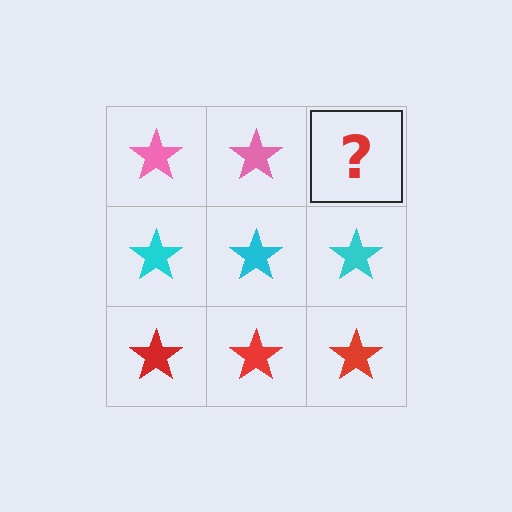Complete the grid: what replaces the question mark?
The question mark should be replaced with a pink star.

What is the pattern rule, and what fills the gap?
The rule is that each row has a consistent color. The gap should be filled with a pink star.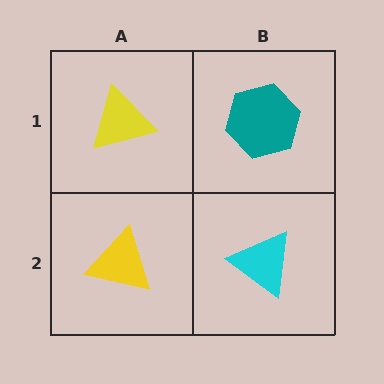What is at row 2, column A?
A yellow triangle.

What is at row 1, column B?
A teal hexagon.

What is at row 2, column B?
A cyan triangle.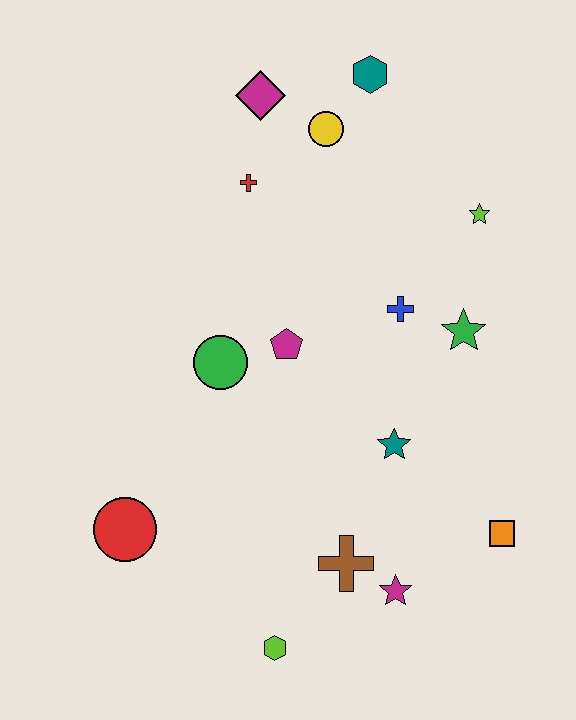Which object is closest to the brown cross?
The magenta star is closest to the brown cross.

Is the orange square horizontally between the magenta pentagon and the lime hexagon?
No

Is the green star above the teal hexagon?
No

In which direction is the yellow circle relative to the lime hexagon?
The yellow circle is above the lime hexagon.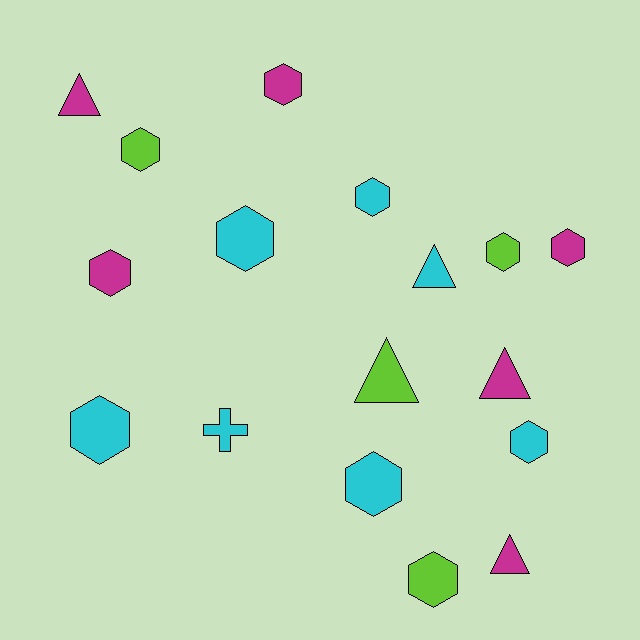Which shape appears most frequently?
Hexagon, with 11 objects.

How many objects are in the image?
There are 17 objects.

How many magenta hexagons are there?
There are 3 magenta hexagons.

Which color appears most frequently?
Cyan, with 7 objects.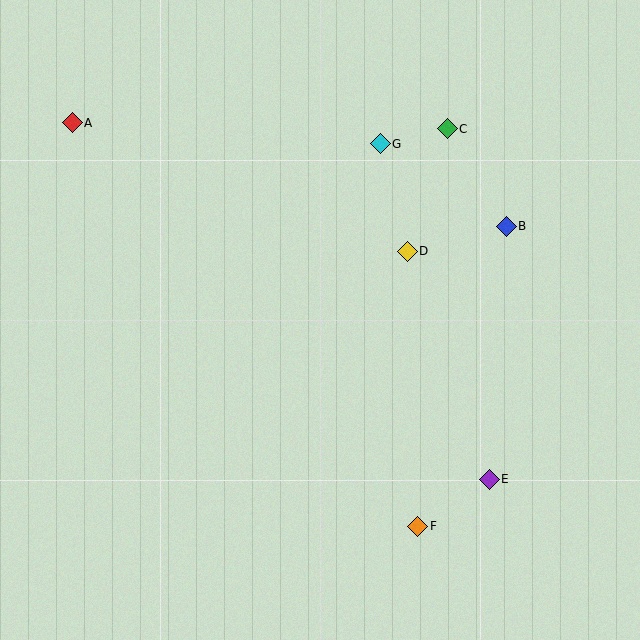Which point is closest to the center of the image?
Point D at (407, 251) is closest to the center.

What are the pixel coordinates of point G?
Point G is at (380, 144).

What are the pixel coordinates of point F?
Point F is at (418, 526).